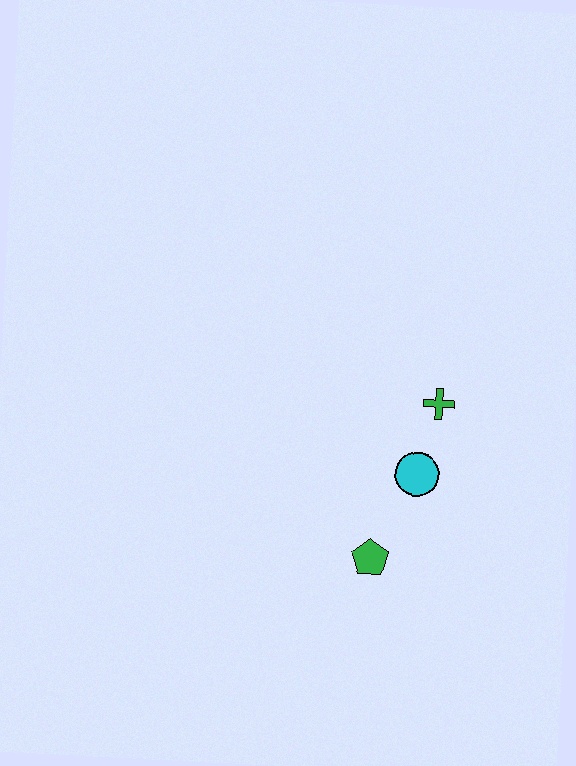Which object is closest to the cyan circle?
The green cross is closest to the cyan circle.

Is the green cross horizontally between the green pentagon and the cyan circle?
No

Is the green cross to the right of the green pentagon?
Yes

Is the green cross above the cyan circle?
Yes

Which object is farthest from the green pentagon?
The green cross is farthest from the green pentagon.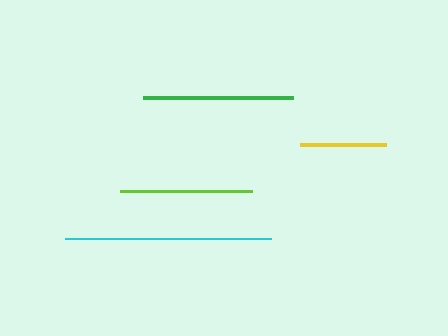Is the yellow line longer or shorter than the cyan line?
The cyan line is longer than the yellow line.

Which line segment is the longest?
The cyan line is the longest at approximately 207 pixels.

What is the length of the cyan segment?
The cyan segment is approximately 207 pixels long.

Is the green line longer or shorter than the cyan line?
The cyan line is longer than the green line.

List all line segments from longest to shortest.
From longest to shortest: cyan, green, lime, yellow.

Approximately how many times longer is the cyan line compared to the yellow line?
The cyan line is approximately 2.4 times the length of the yellow line.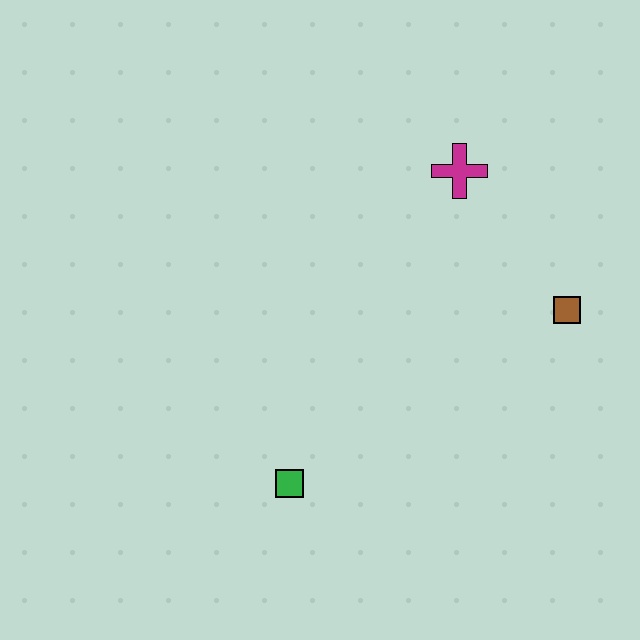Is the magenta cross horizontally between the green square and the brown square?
Yes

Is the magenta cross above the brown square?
Yes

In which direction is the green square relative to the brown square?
The green square is to the left of the brown square.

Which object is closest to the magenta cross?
The brown square is closest to the magenta cross.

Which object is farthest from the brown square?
The green square is farthest from the brown square.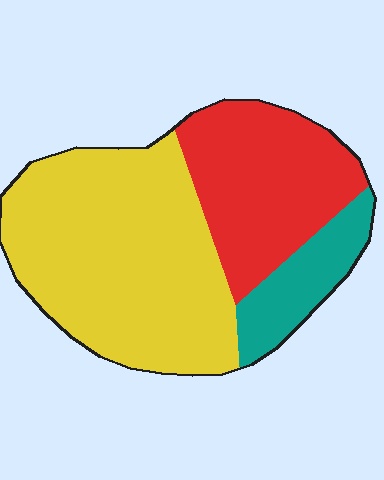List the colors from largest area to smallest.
From largest to smallest: yellow, red, teal.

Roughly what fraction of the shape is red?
Red takes up between a sixth and a third of the shape.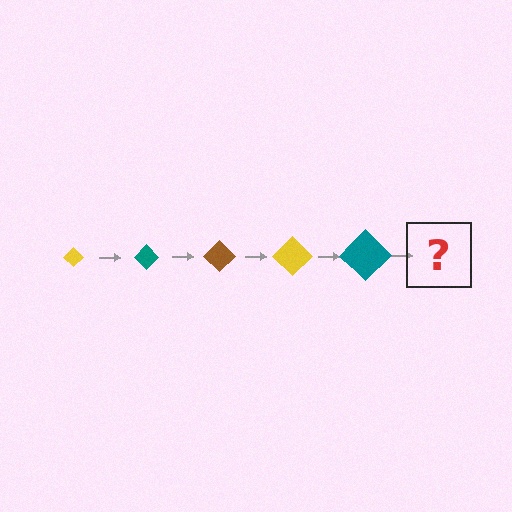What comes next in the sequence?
The next element should be a brown diamond, larger than the previous one.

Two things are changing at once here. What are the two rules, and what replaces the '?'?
The two rules are that the diamond grows larger each step and the color cycles through yellow, teal, and brown. The '?' should be a brown diamond, larger than the previous one.